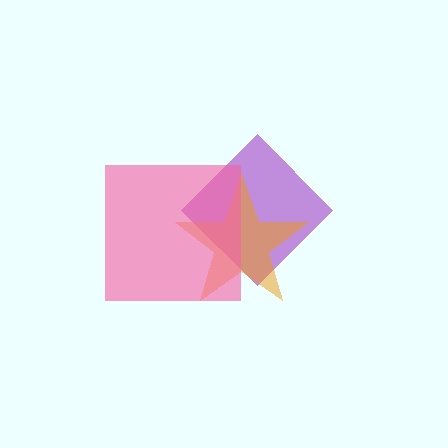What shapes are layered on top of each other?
The layered shapes are: a purple diamond, an orange star, a pink square.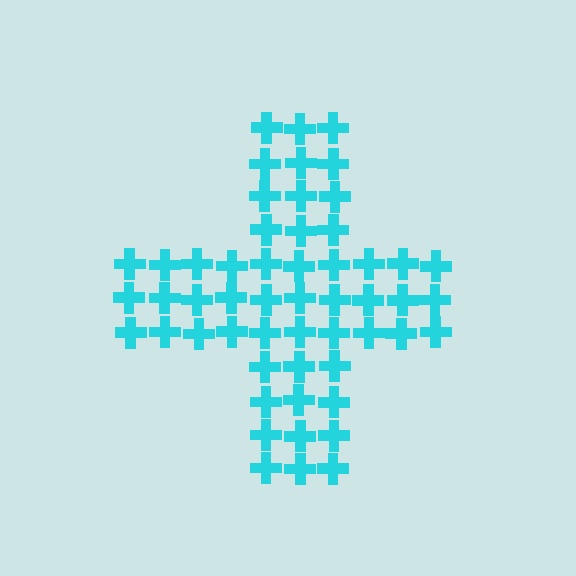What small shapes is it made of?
It is made of small crosses.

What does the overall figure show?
The overall figure shows a cross.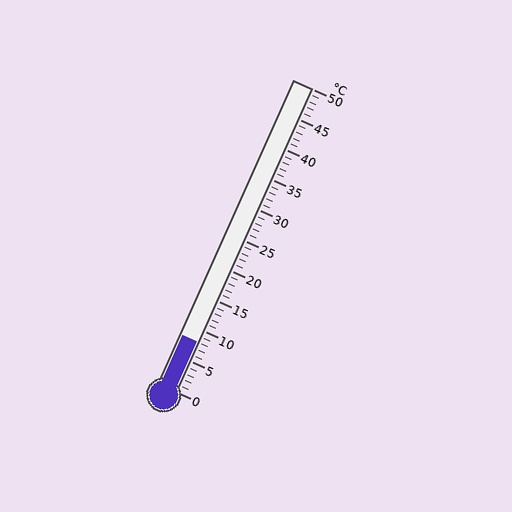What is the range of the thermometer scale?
The thermometer scale ranges from 0°C to 50°C.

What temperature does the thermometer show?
The thermometer shows approximately 8°C.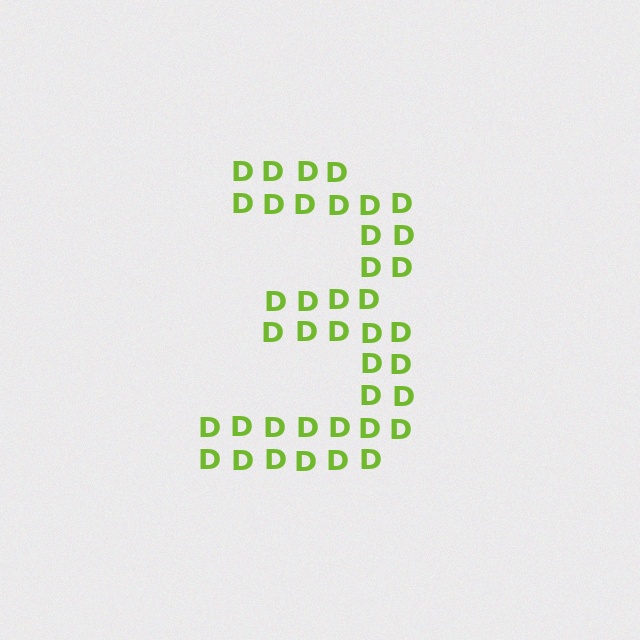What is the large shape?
The large shape is the digit 3.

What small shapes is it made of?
It is made of small letter D's.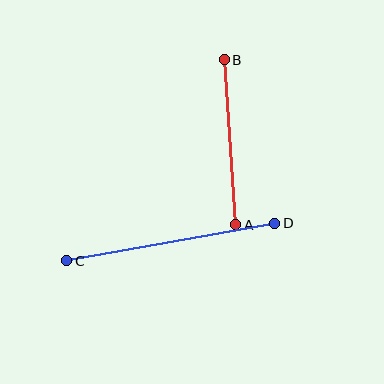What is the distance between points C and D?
The distance is approximately 211 pixels.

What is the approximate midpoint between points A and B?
The midpoint is at approximately (230, 142) pixels.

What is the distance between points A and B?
The distance is approximately 165 pixels.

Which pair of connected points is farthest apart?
Points C and D are farthest apart.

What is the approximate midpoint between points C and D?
The midpoint is at approximately (171, 242) pixels.